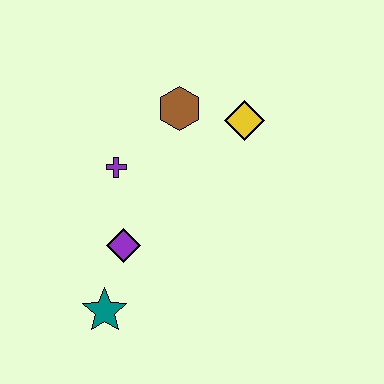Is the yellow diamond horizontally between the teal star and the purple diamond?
No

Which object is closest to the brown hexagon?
The yellow diamond is closest to the brown hexagon.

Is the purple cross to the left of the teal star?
No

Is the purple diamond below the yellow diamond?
Yes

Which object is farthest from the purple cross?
The teal star is farthest from the purple cross.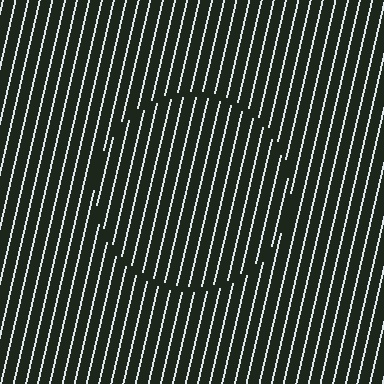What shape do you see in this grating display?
An illusory circle. The interior of the shape contains the same grating, shifted by half a period — the contour is defined by the phase discontinuity where line-ends from the inner and outer gratings abut.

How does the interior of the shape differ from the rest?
The interior of the shape contains the same grating, shifted by half a period — the contour is defined by the phase discontinuity where line-ends from the inner and outer gratings abut.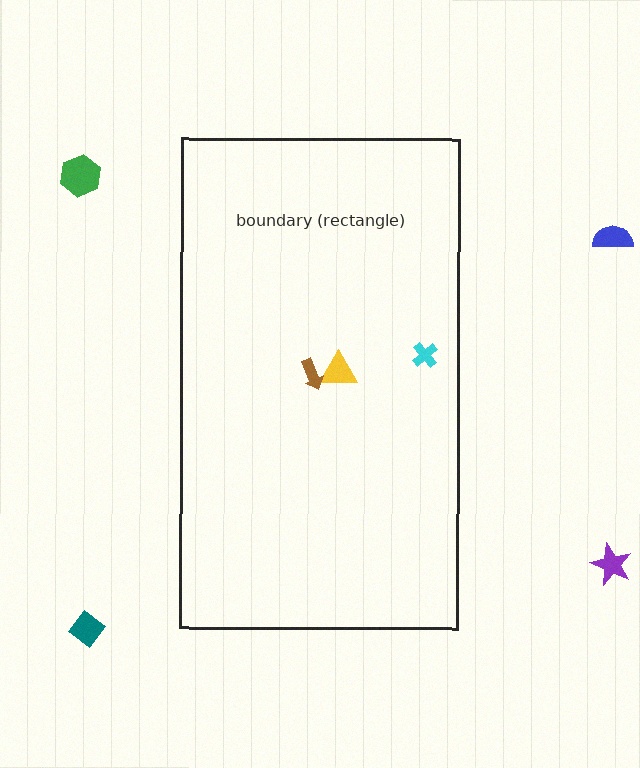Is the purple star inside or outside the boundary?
Outside.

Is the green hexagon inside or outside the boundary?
Outside.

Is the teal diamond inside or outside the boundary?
Outside.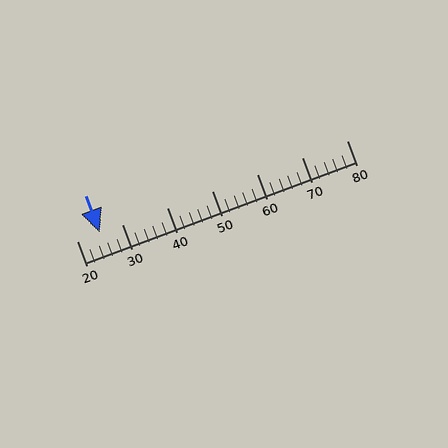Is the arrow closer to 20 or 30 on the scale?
The arrow is closer to 30.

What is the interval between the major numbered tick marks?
The major tick marks are spaced 10 units apart.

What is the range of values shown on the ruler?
The ruler shows values from 20 to 80.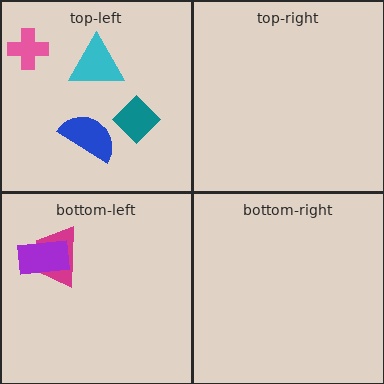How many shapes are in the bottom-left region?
2.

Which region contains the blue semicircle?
The top-left region.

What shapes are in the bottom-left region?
The magenta trapezoid, the purple rectangle.